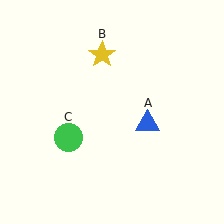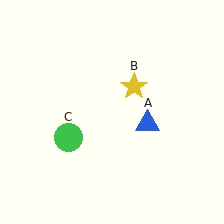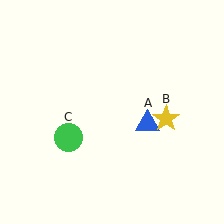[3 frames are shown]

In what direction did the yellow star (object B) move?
The yellow star (object B) moved down and to the right.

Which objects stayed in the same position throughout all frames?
Blue triangle (object A) and green circle (object C) remained stationary.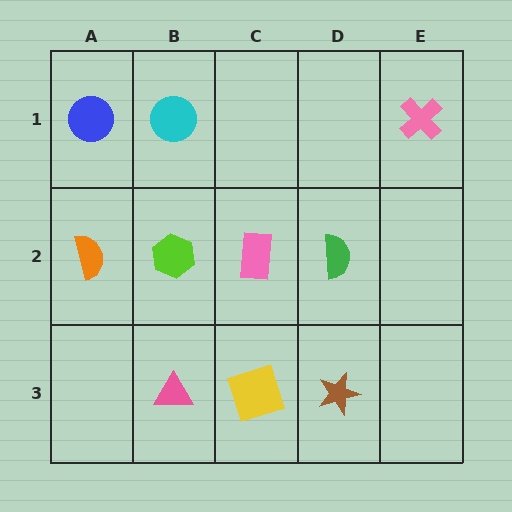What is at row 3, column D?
A brown star.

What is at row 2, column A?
An orange semicircle.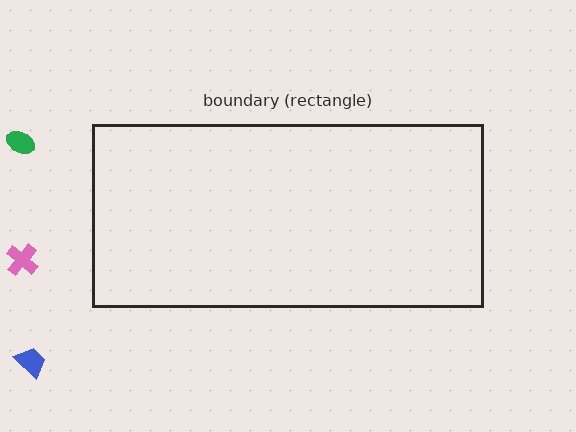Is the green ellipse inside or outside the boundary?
Outside.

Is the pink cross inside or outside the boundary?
Outside.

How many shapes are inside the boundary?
0 inside, 3 outside.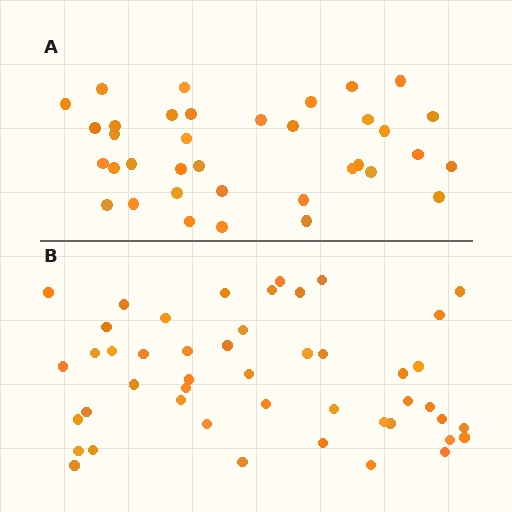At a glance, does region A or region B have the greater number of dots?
Region B (the bottom region) has more dots.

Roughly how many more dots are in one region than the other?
Region B has roughly 12 or so more dots than region A.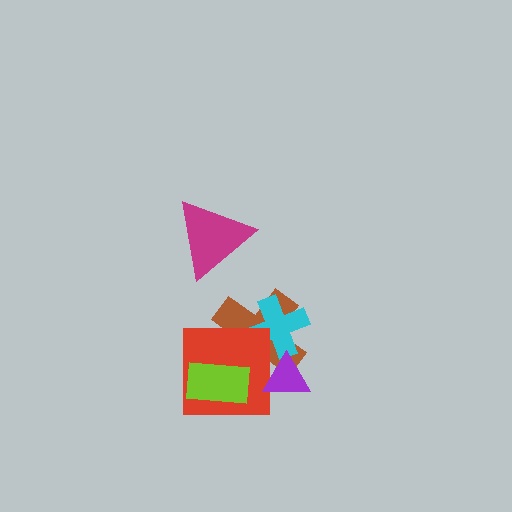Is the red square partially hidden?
Yes, it is partially covered by another shape.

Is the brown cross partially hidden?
Yes, it is partially covered by another shape.